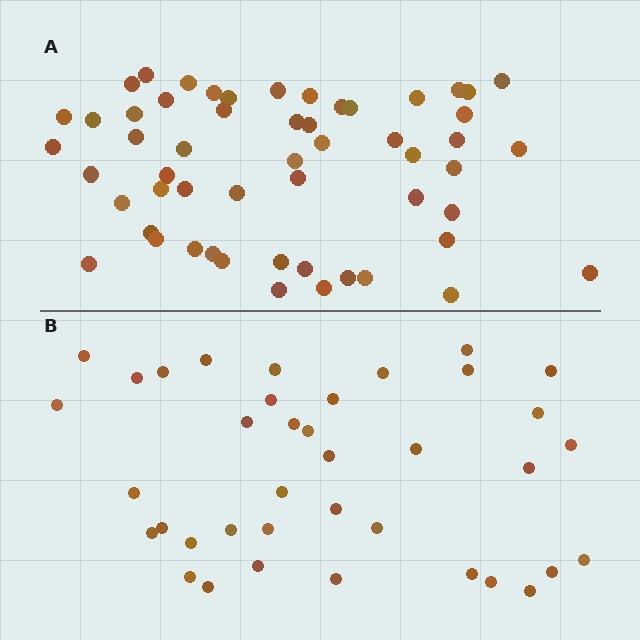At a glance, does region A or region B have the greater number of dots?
Region A (the top region) has more dots.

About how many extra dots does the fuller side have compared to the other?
Region A has approximately 15 more dots than region B.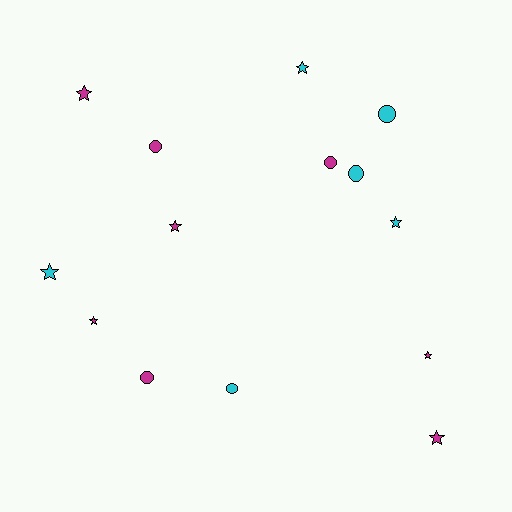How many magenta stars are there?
There are 5 magenta stars.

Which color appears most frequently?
Magenta, with 8 objects.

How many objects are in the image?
There are 14 objects.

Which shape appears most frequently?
Star, with 8 objects.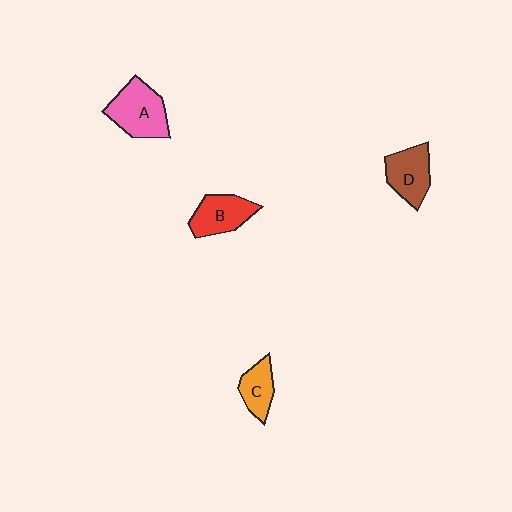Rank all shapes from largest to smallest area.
From largest to smallest: A (pink), D (brown), B (red), C (orange).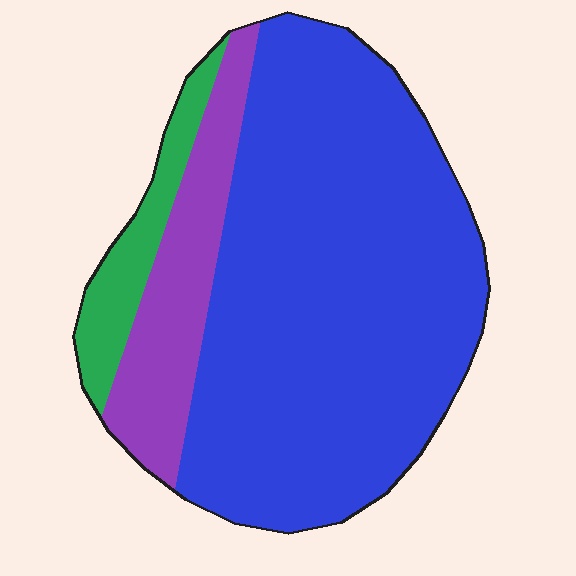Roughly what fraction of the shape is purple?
Purple covers roughly 15% of the shape.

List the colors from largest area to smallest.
From largest to smallest: blue, purple, green.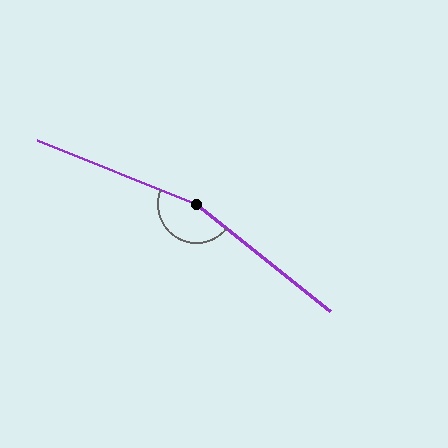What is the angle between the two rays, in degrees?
Approximately 163 degrees.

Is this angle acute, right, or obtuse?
It is obtuse.